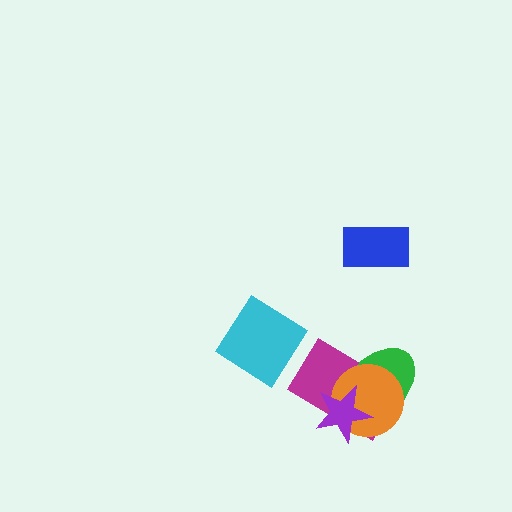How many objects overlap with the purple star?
3 objects overlap with the purple star.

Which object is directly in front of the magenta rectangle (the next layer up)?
The green ellipse is directly in front of the magenta rectangle.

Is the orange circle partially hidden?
Yes, it is partially covered by another shape.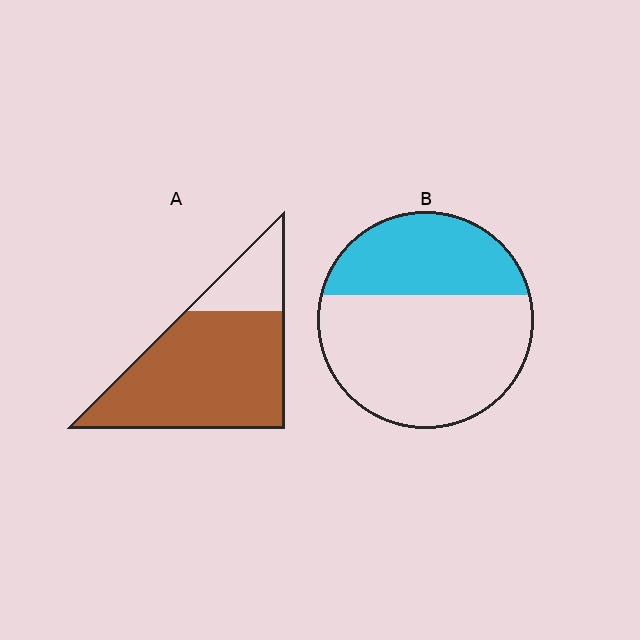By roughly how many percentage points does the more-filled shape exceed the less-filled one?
By roughly 45 percentage points (A over B).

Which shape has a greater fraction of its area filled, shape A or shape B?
Shape A.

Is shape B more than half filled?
No.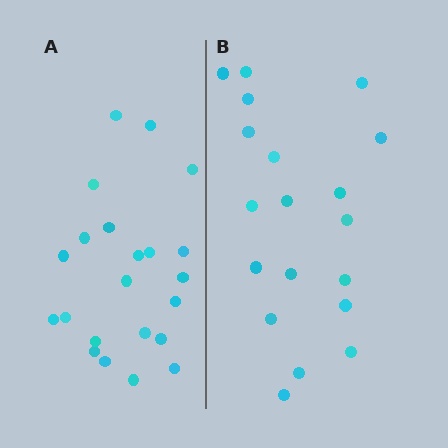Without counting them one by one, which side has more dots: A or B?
Region A (the left region) has more dots.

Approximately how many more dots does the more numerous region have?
Region A has just a few more — roughly 2 or 3 more dots than region B.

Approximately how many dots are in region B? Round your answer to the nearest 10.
About 20 dots. (The exact count is 19, which rounds to 20.)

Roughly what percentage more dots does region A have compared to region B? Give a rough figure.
About 15% more.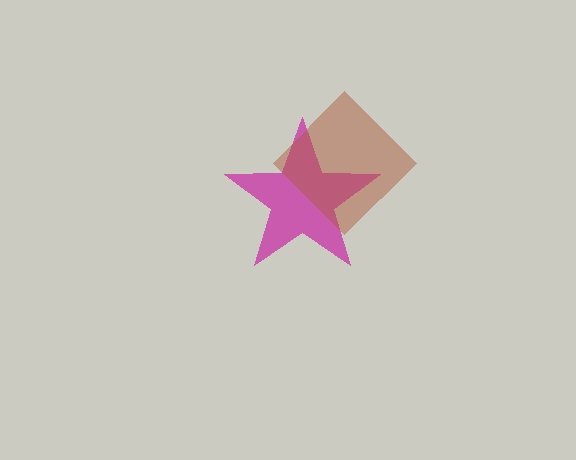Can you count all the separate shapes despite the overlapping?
Yes, there are 2 separate shapes.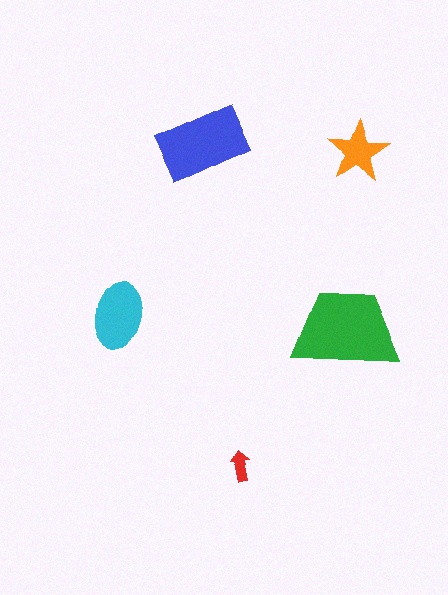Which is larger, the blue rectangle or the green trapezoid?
The green trapezoid.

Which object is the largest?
The green trapezoid.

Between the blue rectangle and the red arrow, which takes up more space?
The blue rectangle.